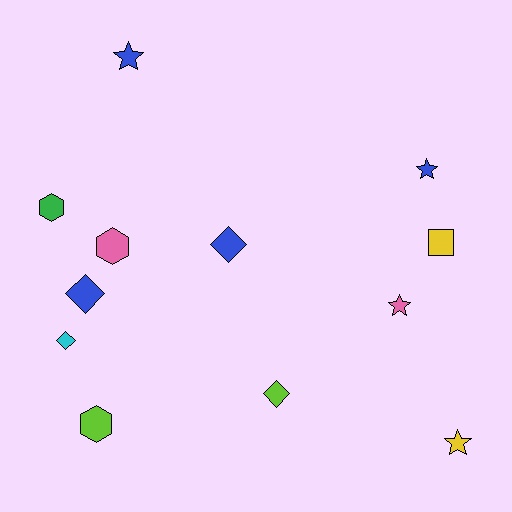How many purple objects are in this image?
There are no purple objects.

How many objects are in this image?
There are 12 objects.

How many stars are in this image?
There are 4 stars.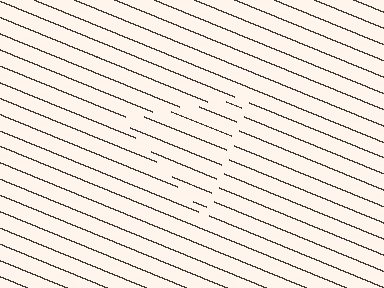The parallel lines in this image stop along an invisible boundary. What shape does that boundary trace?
An illusory triangle. The interior of the shape contains the same grating, shifted by half a period — the contour is defined by the phase discontinuity where line-ends from the inner and outer gratings abut.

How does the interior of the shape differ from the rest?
The interior of the shape contains the same grating, shifted by half a period — the contour is defined by the phase discontinuity where line-ends from the inner and outer gratings abut.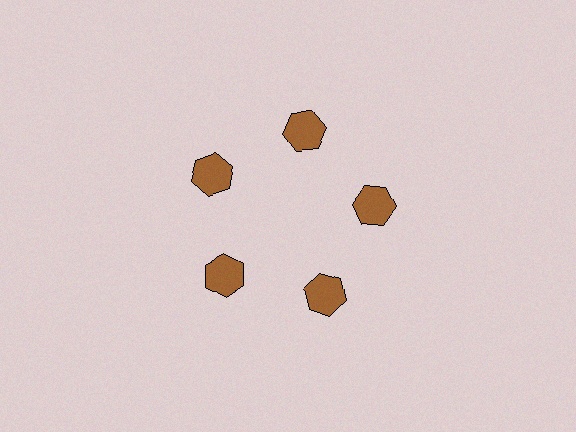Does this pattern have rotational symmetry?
Yes, this pattern has 5-fold rotational symmetry. It looks the same after rotating 72 degrees around the center.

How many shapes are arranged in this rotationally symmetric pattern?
There are 5 shapes, arranged in 5 groups of 1.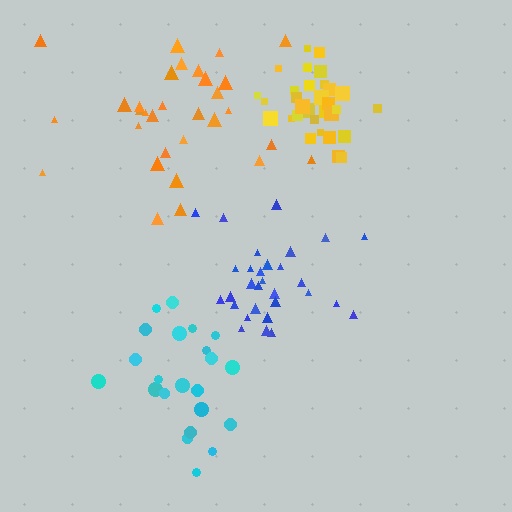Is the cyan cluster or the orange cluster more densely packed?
Cyan.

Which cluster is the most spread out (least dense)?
Orange.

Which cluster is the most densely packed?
Yellow.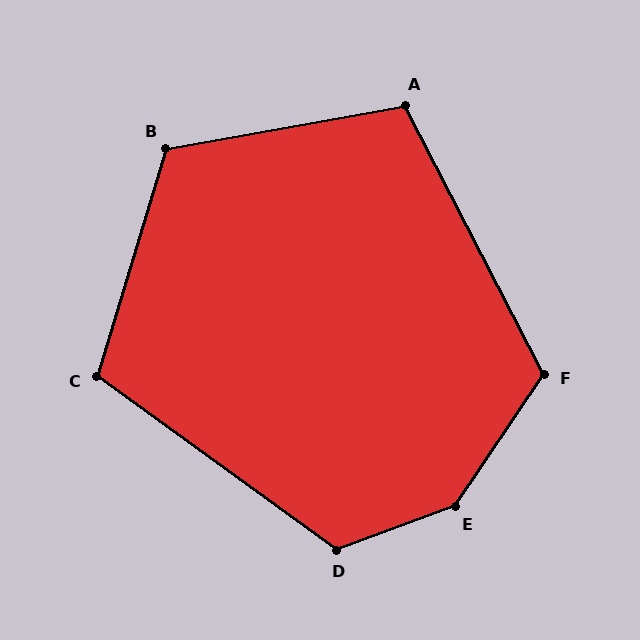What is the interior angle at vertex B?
Approximately 117 degrees (obtuse).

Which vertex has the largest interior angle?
E, at approximately 144 degrees.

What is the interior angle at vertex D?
Approximately 124 degrees (obtuse).